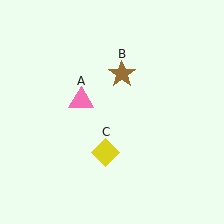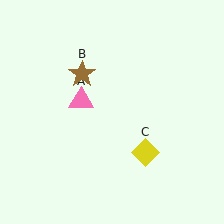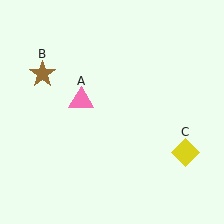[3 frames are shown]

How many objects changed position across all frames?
2 objects changed position: brown star (object B), yellow diamond (object C).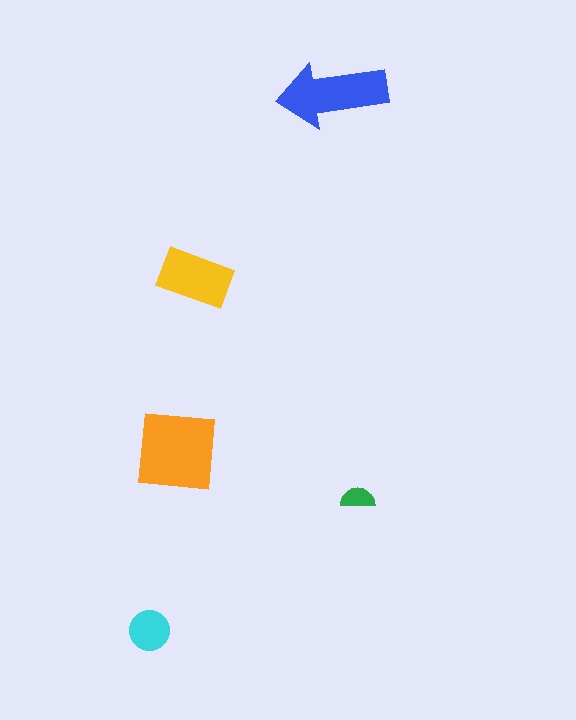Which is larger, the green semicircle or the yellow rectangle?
The yellow rectangle.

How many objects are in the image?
There are 5 objects in the image.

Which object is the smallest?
The green semicircle.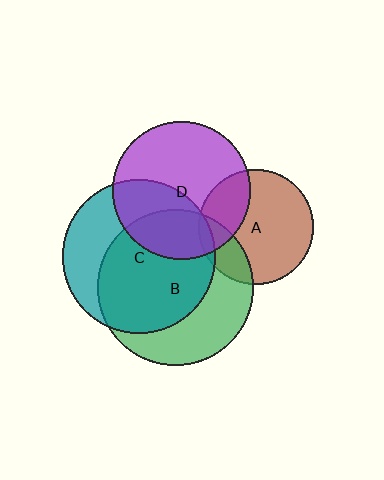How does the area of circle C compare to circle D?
Approximately 1.2 times.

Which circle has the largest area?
Circle B (green).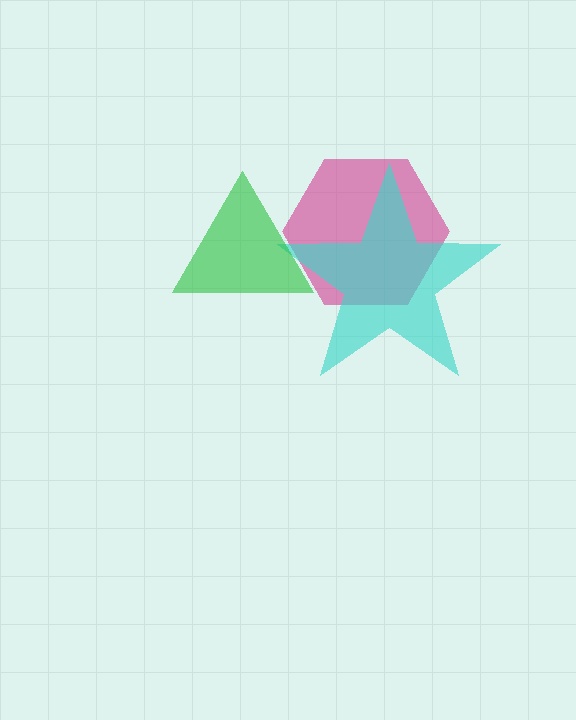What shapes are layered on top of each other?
The layered shapes are: a magenta hexagon, a cyan star, a green triangle.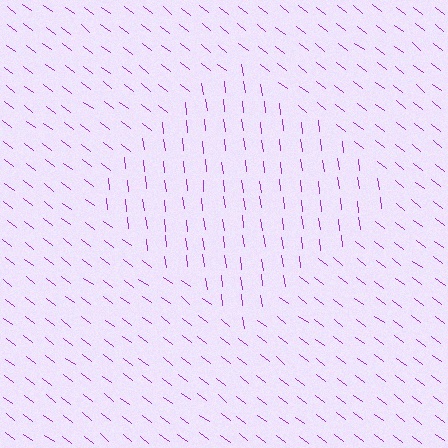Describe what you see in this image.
The image is filled with small purple line segments. A diamond region in the image has lines oriented differently from the surrounding lines, creating a visible texture boundary.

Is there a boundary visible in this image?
Yes, there is a texture boundary formed by a change in line orientation.